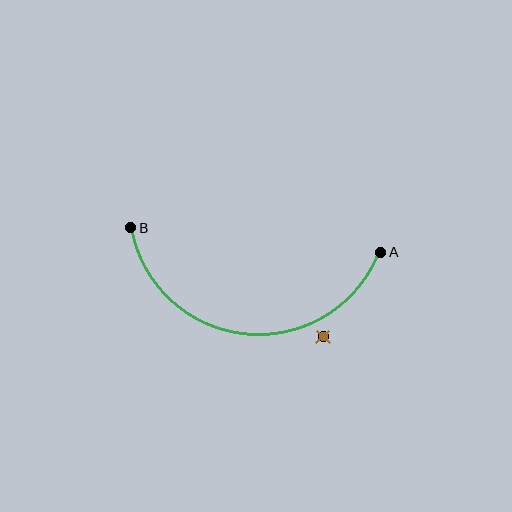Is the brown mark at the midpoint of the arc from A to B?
No — the brown mark does not lie on the arc at all. It sits slightly outside the curve.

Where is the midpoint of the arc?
The arc midpoint is the point on the curve farthest from the straight line joining A and B. It sits below that line.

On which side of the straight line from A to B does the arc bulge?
The arc bulges below the straight line connecting A and B.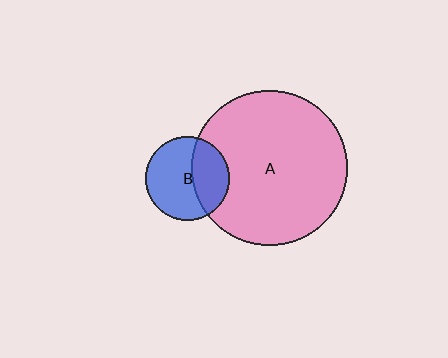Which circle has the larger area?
Circle A (pink).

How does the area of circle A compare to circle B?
Approximately 3.4 times.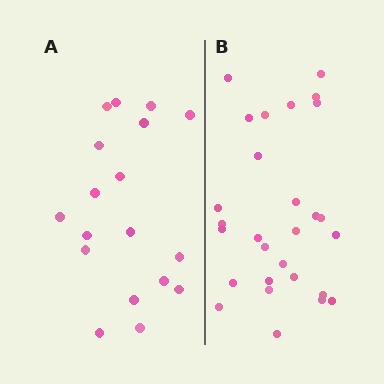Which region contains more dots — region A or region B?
Region B (the right region) has more dots.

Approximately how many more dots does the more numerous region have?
Region B has roughly 10 or so more dots than region A.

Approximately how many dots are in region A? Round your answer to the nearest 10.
About 20 dots. (The exact count is 18, which rounds to 20.)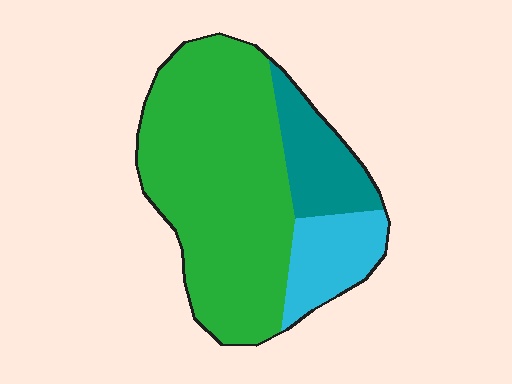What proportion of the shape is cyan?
Cyan covers about 15% of the shape.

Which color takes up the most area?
Green, at roughly 70%.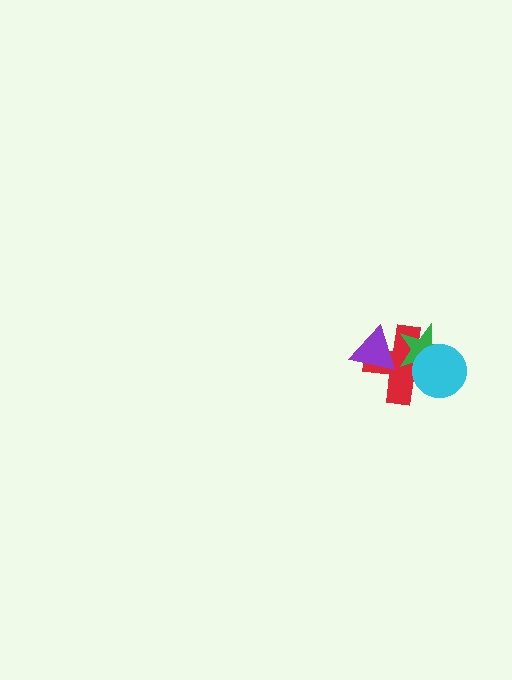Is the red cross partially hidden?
Yes, it is partially covered by another shape.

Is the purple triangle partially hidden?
Yes, it is partially covered by another shape.